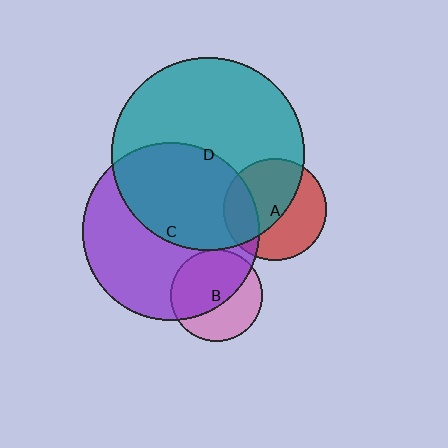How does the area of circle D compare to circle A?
Approximately 3.5 times.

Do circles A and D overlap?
Yes.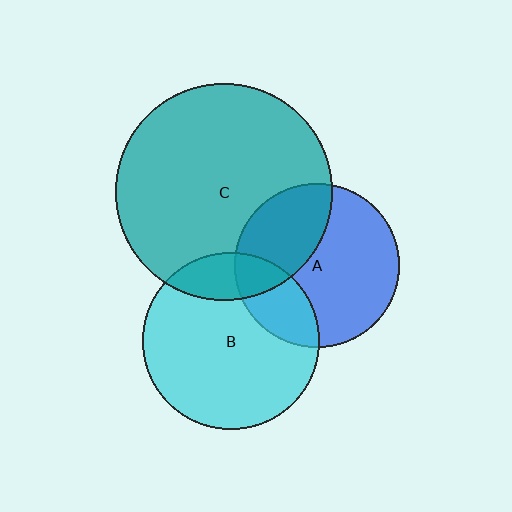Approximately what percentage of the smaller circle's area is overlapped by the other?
Approximately 15%.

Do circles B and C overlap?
Yes.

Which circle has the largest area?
Circle C (teal).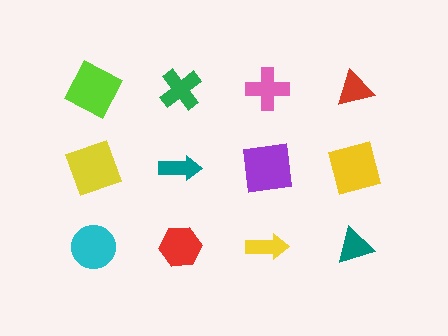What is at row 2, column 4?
A yellow square.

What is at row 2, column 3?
A purple square.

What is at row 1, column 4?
A red triangle.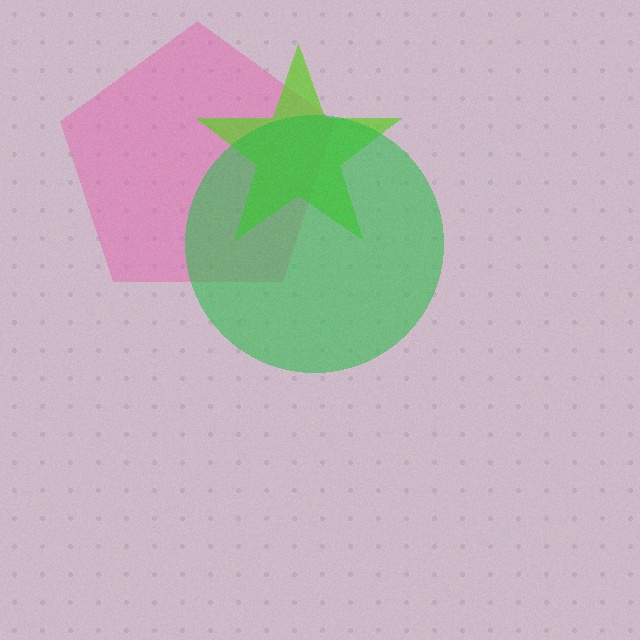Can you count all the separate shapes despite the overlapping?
Yes, there are 3 separate shapes.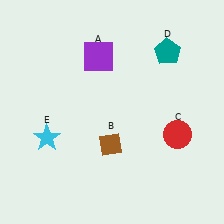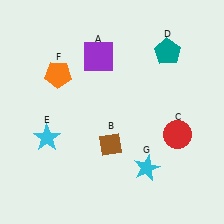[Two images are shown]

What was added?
An orange pentagon (F), a cyan star (G) were added in Image 2.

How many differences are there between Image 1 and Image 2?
There are 2 differences between the two images.